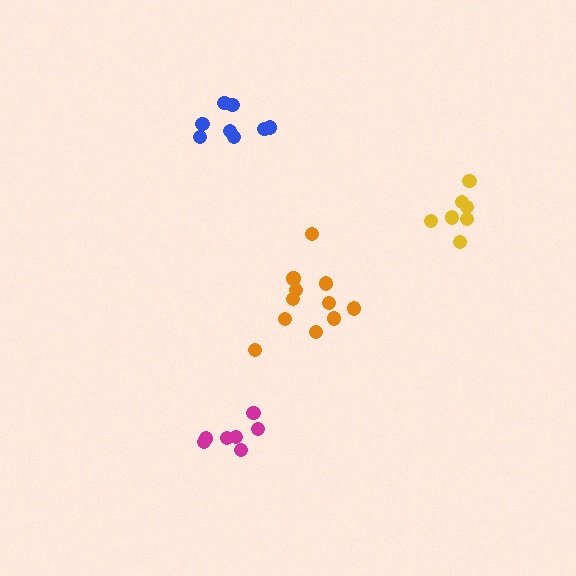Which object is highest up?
The blue cluster is topmost.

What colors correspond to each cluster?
The clusters are colored: yellow, orange, magenta, blue.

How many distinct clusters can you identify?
There are 4 distinct clusters.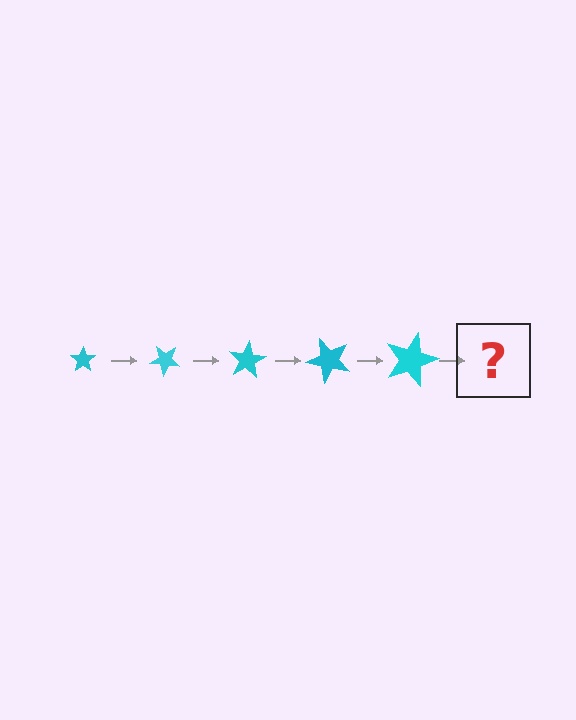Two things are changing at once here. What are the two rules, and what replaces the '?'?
The two rules are that the star grows larger each step and it rotates 40 degrees each step. The '?' should be a star, larger than the previous one and rotated 200 degrees from the start.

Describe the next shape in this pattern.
It should be a star, larger than the previous one and rotated 200 degrees from the start.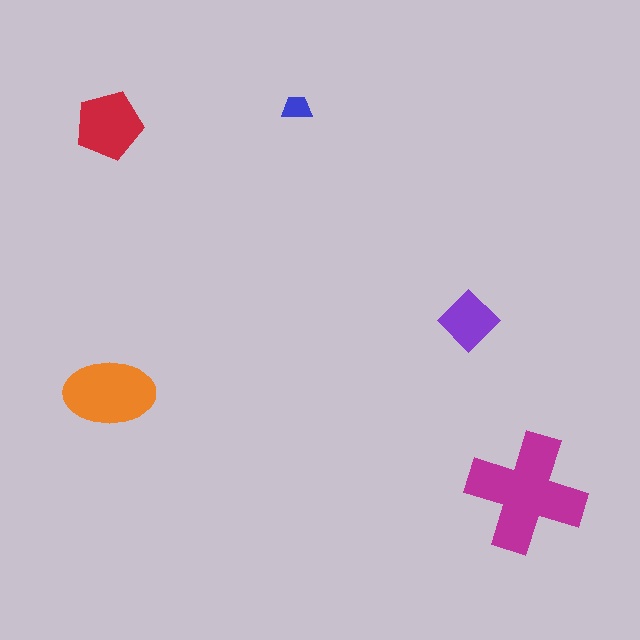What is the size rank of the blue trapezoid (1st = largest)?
5th.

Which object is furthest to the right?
The magenta cross is rightmost.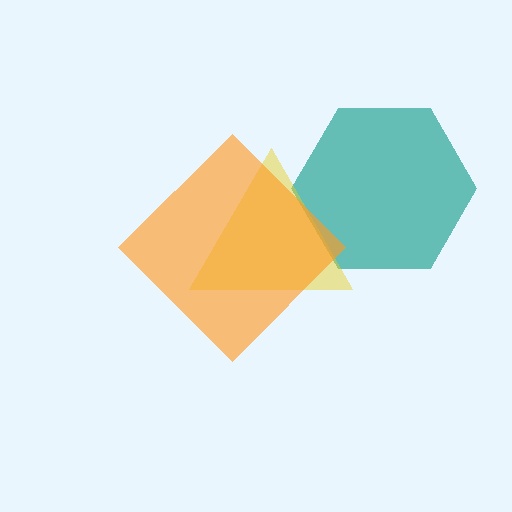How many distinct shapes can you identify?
There are 3 distinct shapes: a teal hexagon, a yellow triangle, an orange diamond.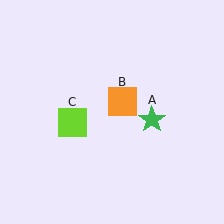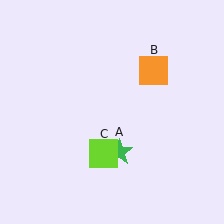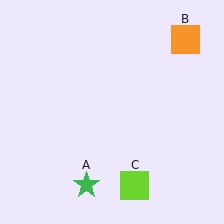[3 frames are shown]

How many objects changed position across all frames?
3 objects changed position: green star (object A), orange square (object B), lime square (object C).